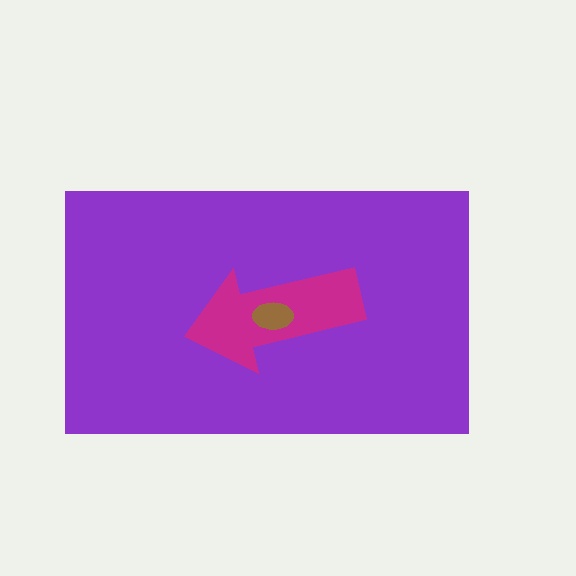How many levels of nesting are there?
3.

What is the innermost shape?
The brown ellipse.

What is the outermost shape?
The purple rectangle.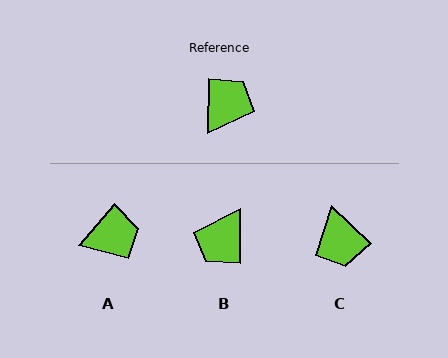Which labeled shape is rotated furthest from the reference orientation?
B, about 179 degrees away.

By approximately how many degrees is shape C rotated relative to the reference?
Approximately 133 degrees clockwise.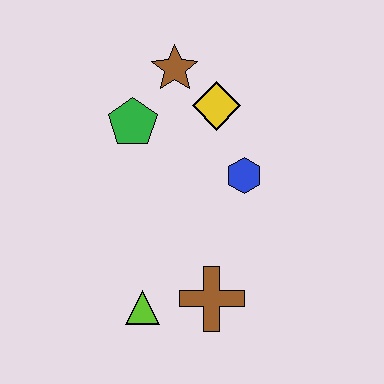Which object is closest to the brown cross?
The lime triangle is closest to the brown cross.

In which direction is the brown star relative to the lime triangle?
The brown star is above the lime triangle.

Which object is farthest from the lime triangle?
The brown star is farthest from the lime triangle.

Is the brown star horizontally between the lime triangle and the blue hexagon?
Yes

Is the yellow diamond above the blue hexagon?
Yes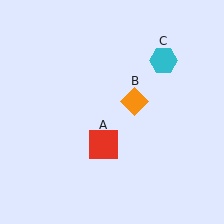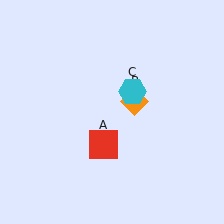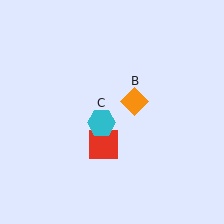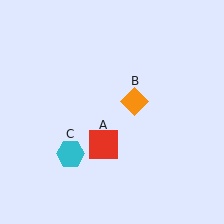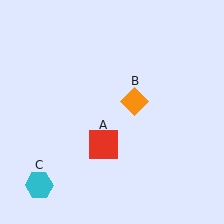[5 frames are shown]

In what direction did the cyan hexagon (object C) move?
The cyan hexagon (object C) moved down and to the left.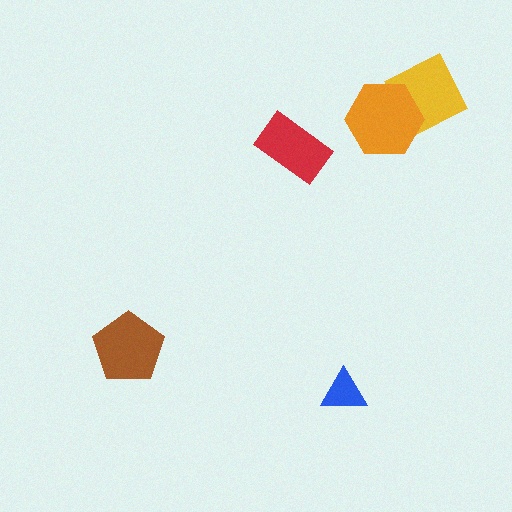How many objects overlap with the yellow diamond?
1 object overlaps with the yellow diamond.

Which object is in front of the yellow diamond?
The orange hexagon is in front of the yellow diamond.